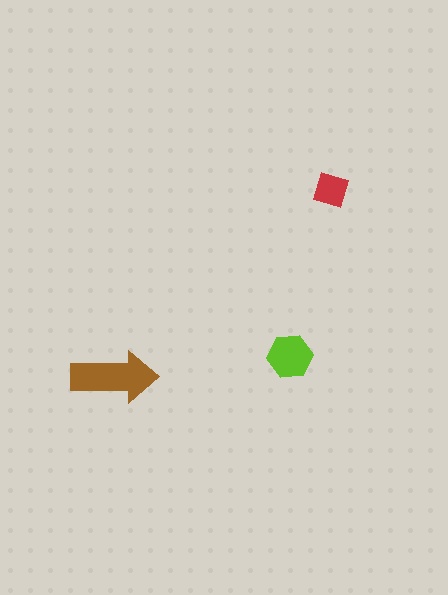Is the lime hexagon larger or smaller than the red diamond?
Larger.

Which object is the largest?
The brown arrow.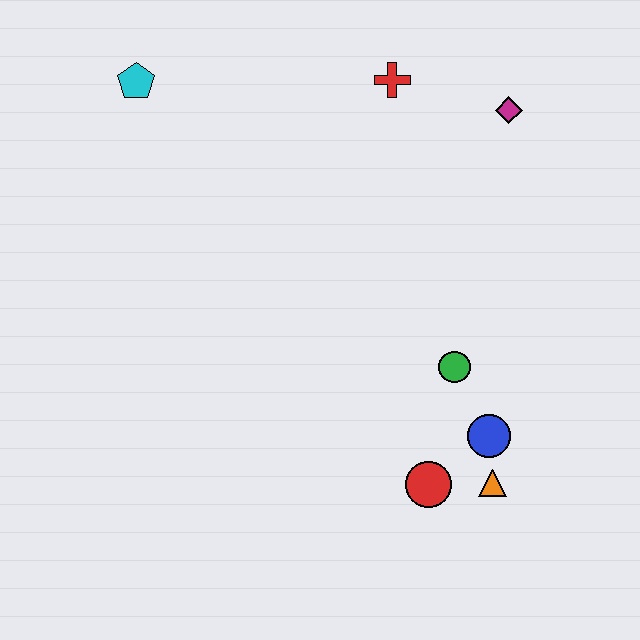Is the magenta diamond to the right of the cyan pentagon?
Yes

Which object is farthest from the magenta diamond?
The red circle is farthest from the magenta diamond.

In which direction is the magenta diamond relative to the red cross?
The magenta diamond is to the right of the red cross.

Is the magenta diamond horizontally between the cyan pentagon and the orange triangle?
No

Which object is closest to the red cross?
The magenta diamond is closest to the red cross.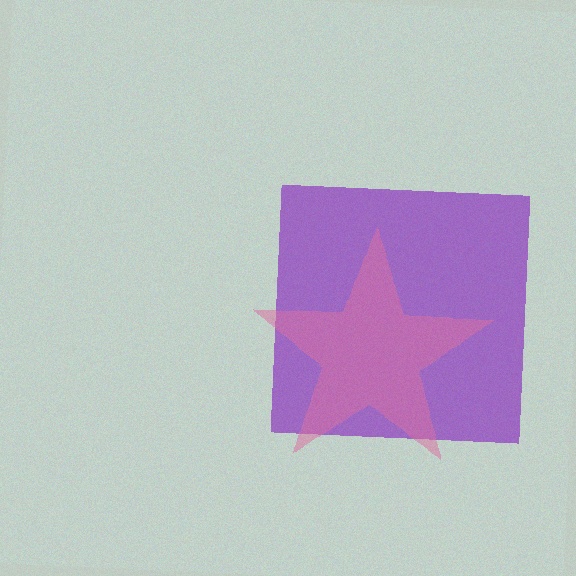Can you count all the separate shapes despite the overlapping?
Yes, there are 2 separate shapes.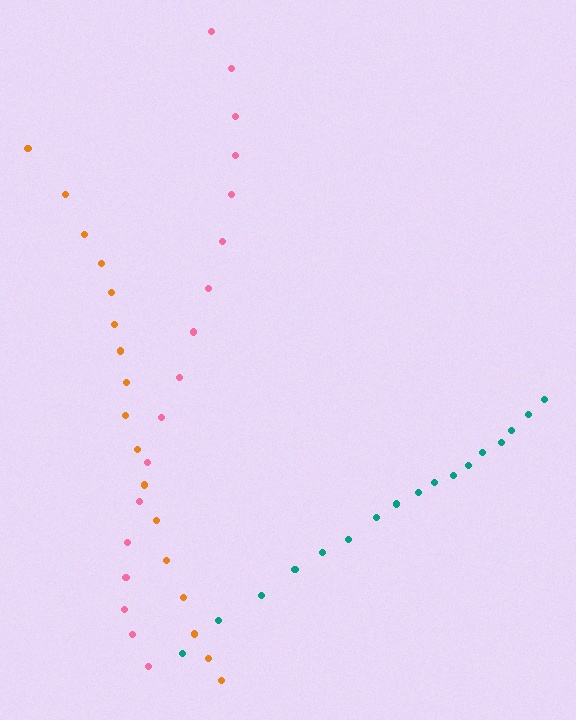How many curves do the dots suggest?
There are 3 distinct paths.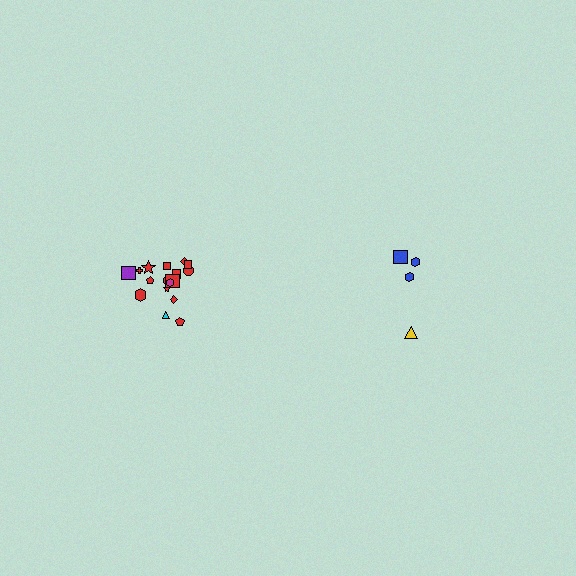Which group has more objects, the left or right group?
The left group.